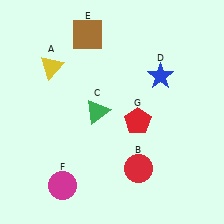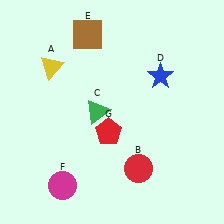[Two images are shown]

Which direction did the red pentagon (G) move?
The red pentagon (G) moved left.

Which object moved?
The red pentagon (G) moved left.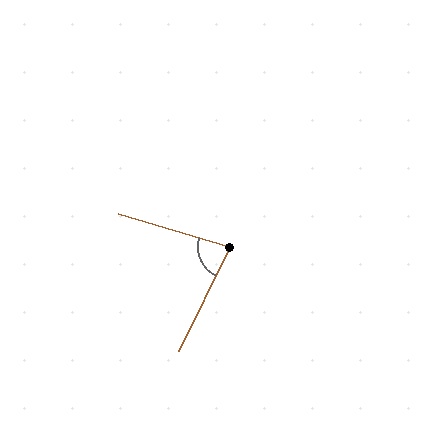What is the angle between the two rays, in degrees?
Approximately 80 degrees.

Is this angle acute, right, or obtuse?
It is acute.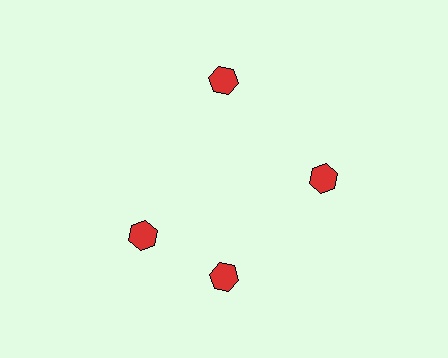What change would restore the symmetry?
The symmetry would be restored by rotating it back into even spacing with its neighbors so that all 4 hexagons sit at equal angles and equal distance from the center.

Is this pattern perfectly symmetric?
No. The 4 red hexagons are arranged in a ring, but one element near the 9 o'clock position is rotated out of alignment along the ring, breaking the 4-fold rotational symmetry.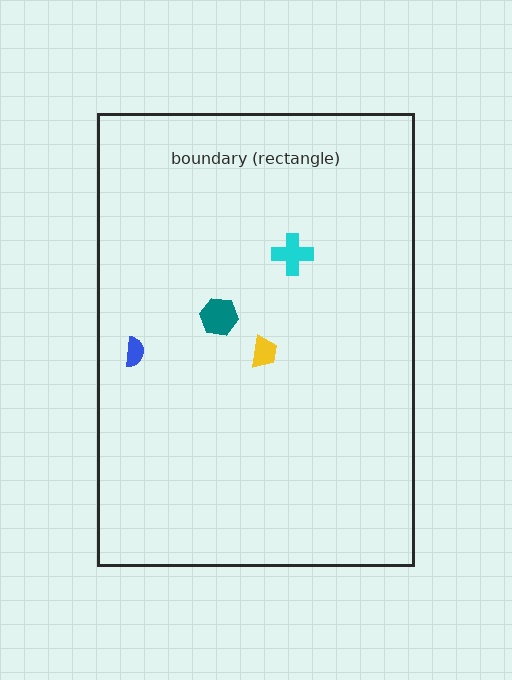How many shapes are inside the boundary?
4 inside, 0 outside.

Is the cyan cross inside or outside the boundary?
Inside.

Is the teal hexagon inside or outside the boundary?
Inside.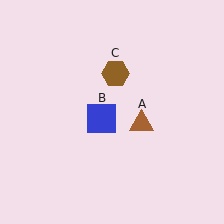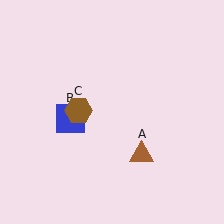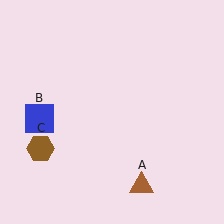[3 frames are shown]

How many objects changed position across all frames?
3 objects changed position: brown triangle (object A), blue square (object B), brown hexagon (object C).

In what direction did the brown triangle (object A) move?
The brown triangle (object A) moved down.